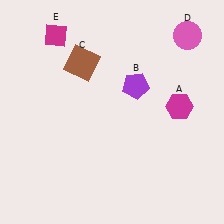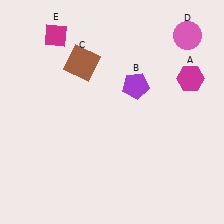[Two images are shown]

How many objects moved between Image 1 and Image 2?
1 object moved between the two images.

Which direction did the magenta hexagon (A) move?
The magenta hexagon (A) moved up.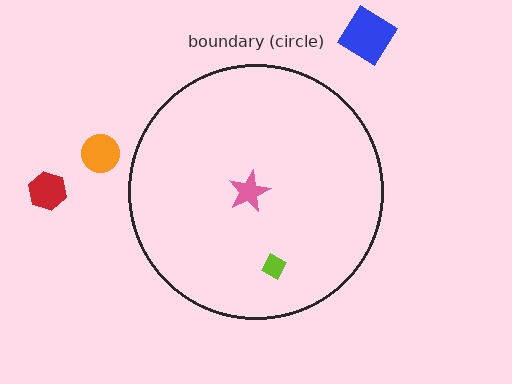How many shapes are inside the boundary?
2 inside, 3 outside.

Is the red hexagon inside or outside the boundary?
Outside.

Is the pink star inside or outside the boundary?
Inside.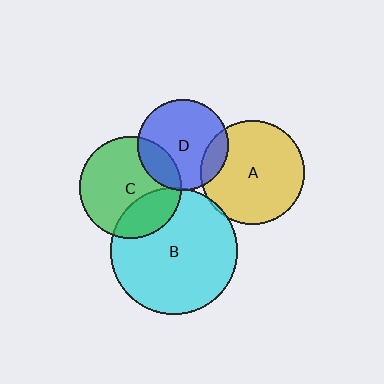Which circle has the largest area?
Circle B (cyan).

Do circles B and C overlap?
Yes.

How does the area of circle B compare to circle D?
Approximately 1.9 times.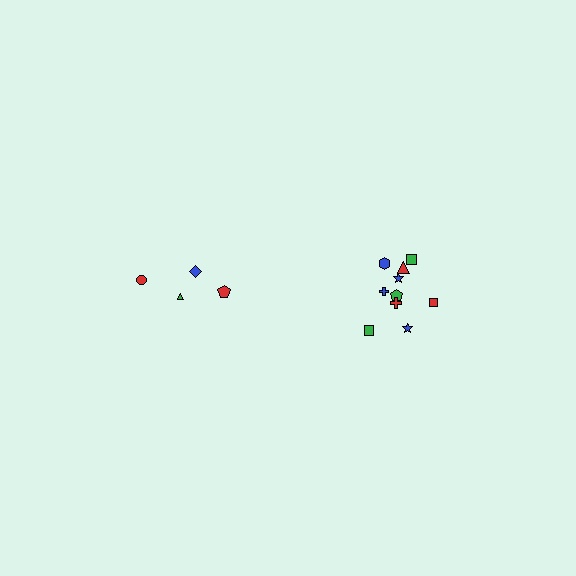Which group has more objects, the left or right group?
The right group.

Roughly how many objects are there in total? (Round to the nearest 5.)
Roughly 15 objects in total.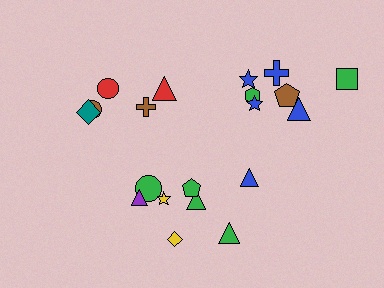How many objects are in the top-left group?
There are 5 objects.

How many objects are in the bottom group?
There are 7 objects.